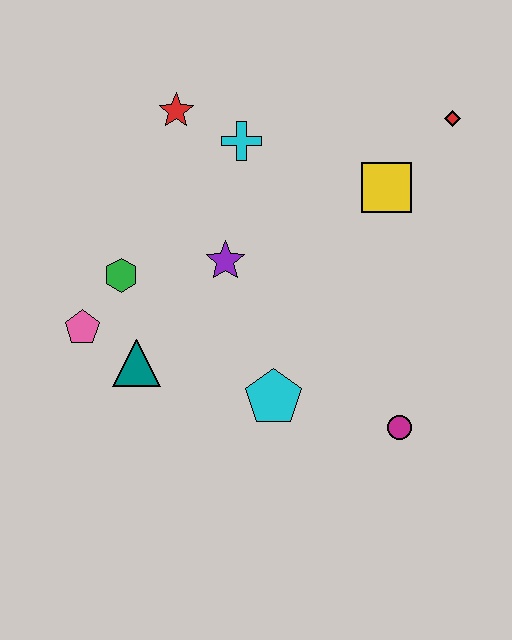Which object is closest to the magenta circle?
The cyan pentagon is closest to the magenta circle.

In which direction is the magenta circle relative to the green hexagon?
The magenta circle is to the right of the green hexagon.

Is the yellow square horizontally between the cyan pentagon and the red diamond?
Yes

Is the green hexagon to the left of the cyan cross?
Yes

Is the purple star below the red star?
Yes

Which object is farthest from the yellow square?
The pink pentagon is farthest from the yellow square.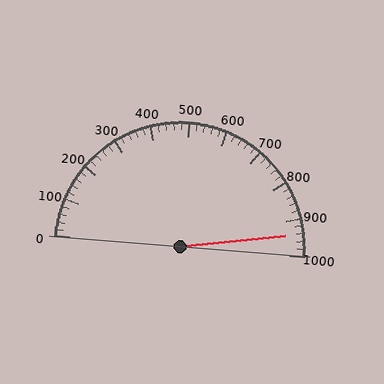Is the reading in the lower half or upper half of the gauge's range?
The reading is in the upper half of the range (0 to 1000).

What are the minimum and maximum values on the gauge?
The gauge ranges from 0 to 1000.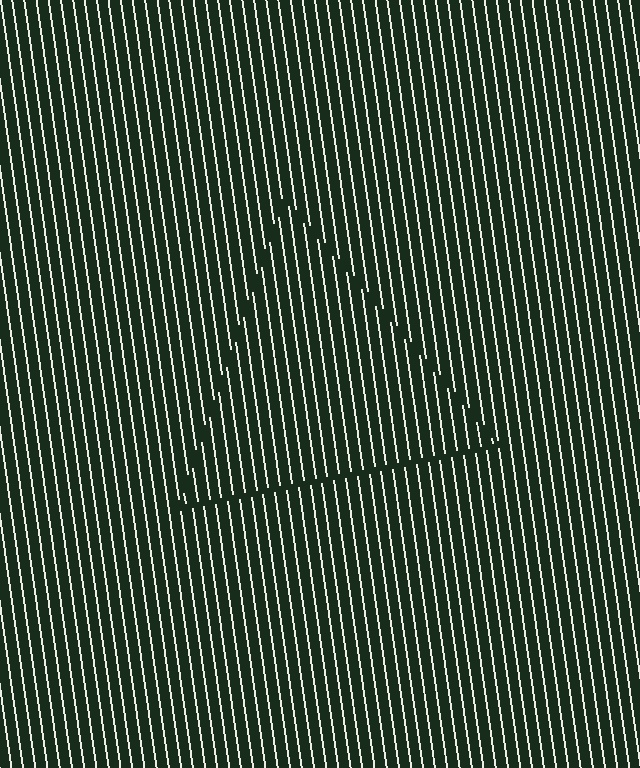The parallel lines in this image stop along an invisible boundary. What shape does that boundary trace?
An illusory triangle. The interior of the shape contains the same grating, shifted by half a period — the contour is defined by the phase discontinuity where line-ends from the inner and outer gratings abut.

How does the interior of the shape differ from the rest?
The interior of the shape contains the same grating, shifted by half a period — the contour is defined by the phase discontinuity where line-ends from the inner and outer gratings abut.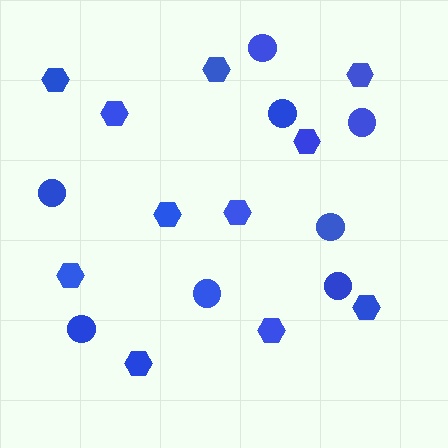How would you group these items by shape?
There are 2 groups: one group of hexagons (11) and one group of circles (8).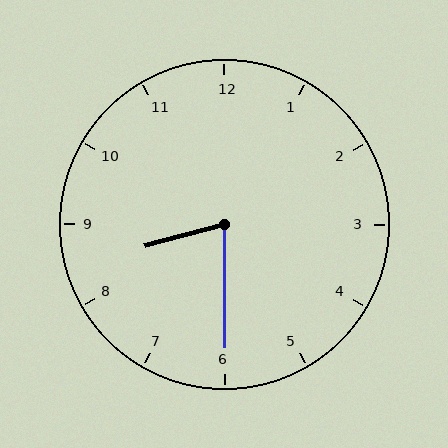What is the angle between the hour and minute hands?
Approximately 75 degrees.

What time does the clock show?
8:30.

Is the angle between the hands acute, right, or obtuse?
It is acute.